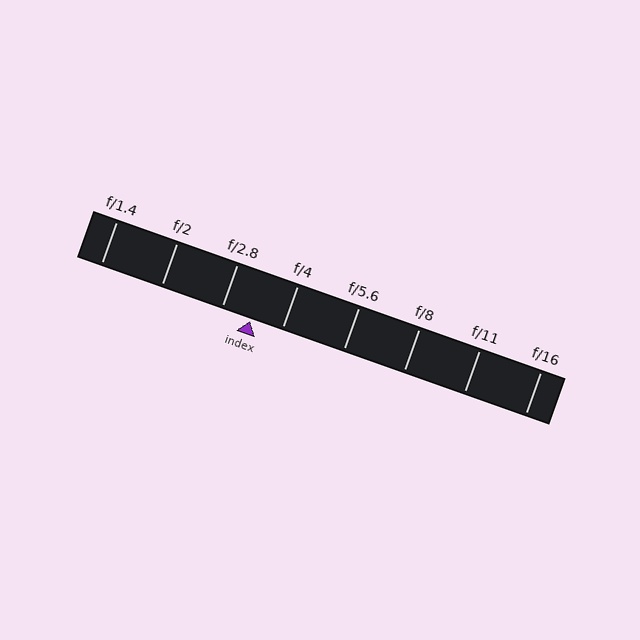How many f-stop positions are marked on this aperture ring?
There are 8 f-stop positions marked.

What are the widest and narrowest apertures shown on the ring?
The widest aperture shown is f/1.4 and the narrowest is f/16.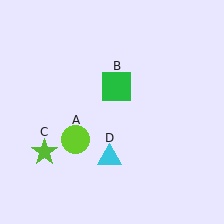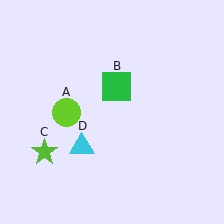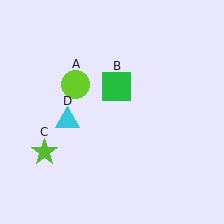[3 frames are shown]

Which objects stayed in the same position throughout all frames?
Green square (object B) and lime star (object C) remained stationary.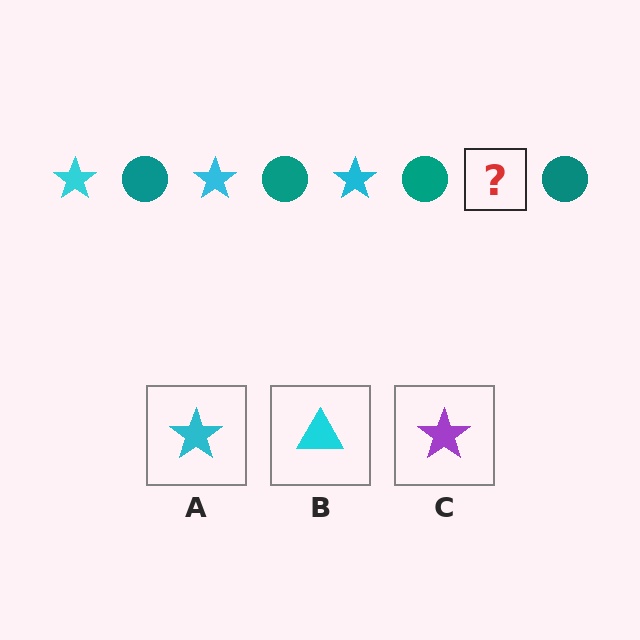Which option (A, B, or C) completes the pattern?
A.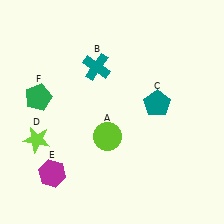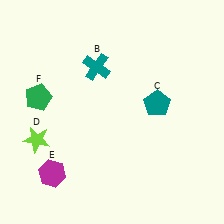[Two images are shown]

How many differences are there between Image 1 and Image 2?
There is 1 difference between the two images.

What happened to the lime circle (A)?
The lime circle (A) was removed in Image 2. It was in the bottom-left area of Image 1.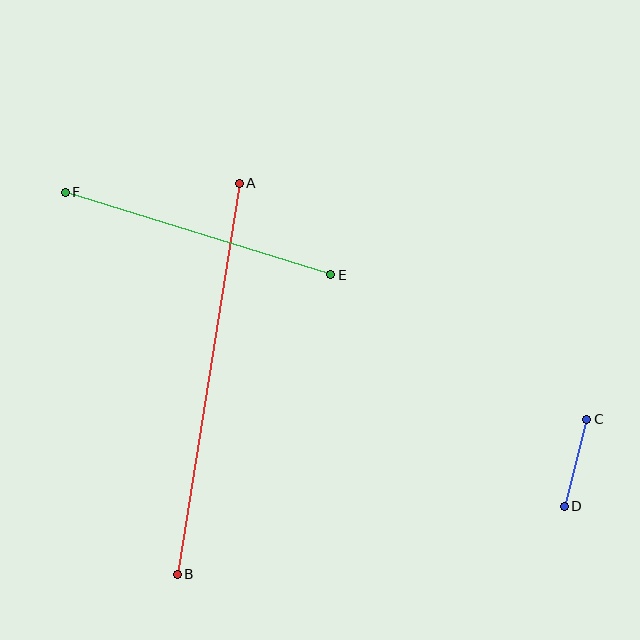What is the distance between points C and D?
The distance is approximately 90 pixels.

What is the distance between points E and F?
The distance is approximately 278 pixels.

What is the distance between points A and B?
The distance is approximately 396 pixels.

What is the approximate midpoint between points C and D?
The midpoint is at approximately (575, 463) pixels.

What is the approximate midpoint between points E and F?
The midpoint is at approximately (198, 234) pixels.